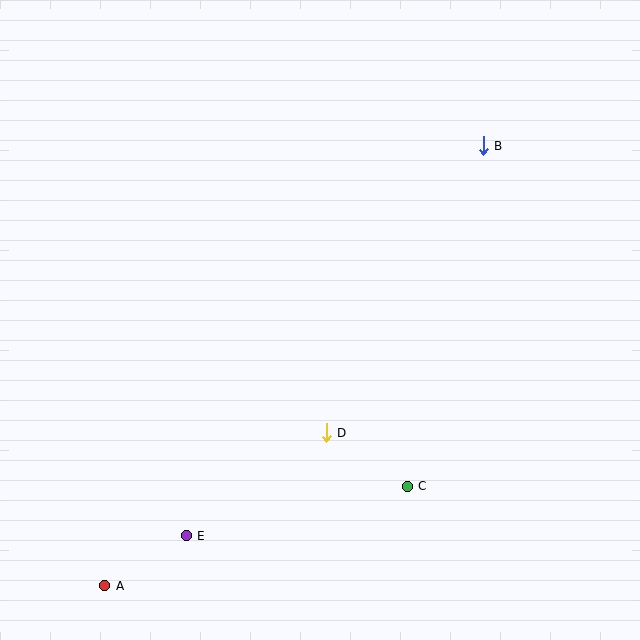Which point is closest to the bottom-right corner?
Point C is closest to the bottom-right corner.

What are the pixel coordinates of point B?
Point B is at (483, 146).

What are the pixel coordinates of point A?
Point A is at (105, 586).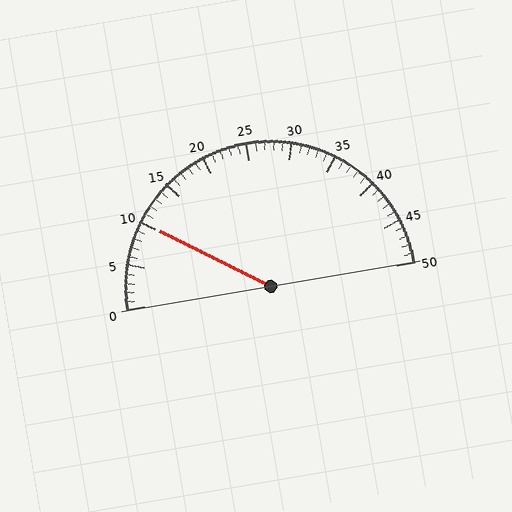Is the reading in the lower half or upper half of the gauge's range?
The reading is in the lower half of the range (0 to 50).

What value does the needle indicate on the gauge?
The needle indicates approximately 10.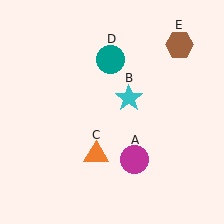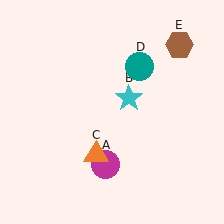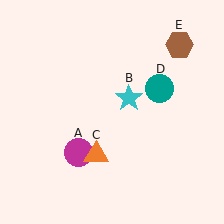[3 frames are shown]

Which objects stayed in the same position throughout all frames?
Cyan star (object B) and orange triangle (object C) and brown hexagon (object E) remained stationary.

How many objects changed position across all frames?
2 objects changed position: magenta circle (object A), teal circle (object D).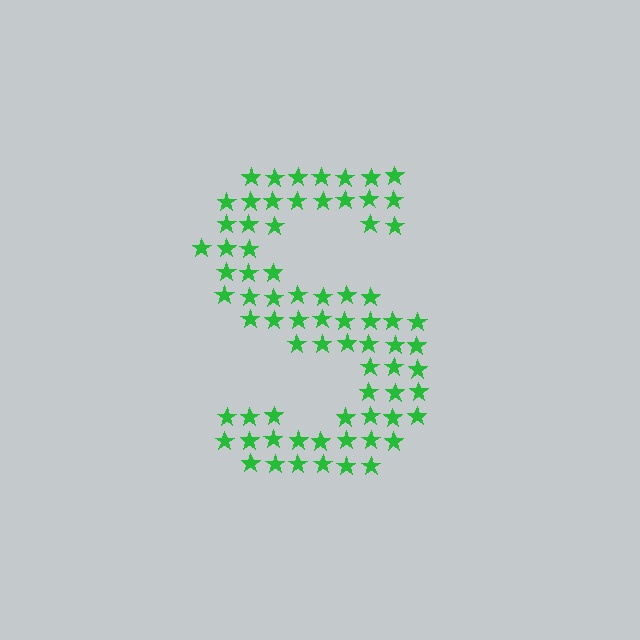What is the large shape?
The large shape is the letter S.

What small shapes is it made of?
It is made of small stars.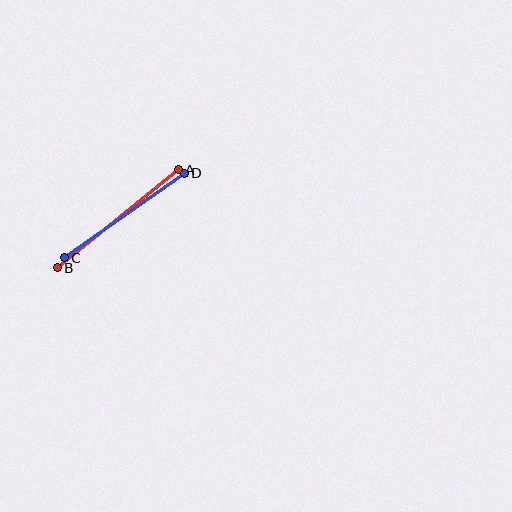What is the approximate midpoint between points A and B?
The midpoint is at approximately (118, 219) pixels.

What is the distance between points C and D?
The distance is approximately 147 pixels.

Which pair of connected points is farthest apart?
Points A and B are farthest apart.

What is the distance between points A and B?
The distance is approximately 156 pixels.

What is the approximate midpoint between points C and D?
The midpoint is at approximately (124, 215) pixels.